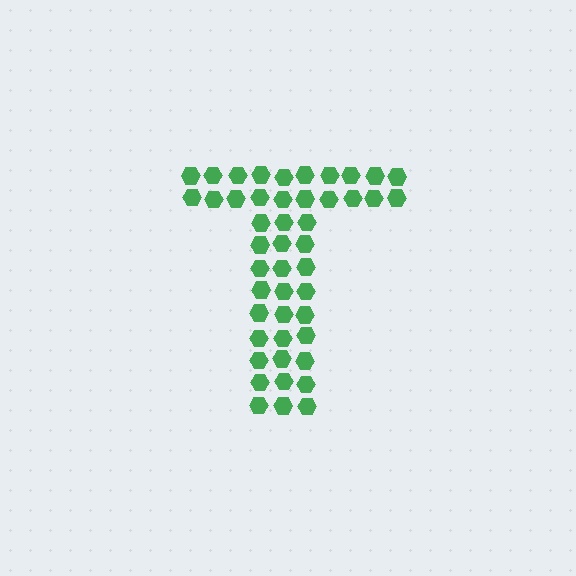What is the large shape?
The large shape is the letter T.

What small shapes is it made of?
It is made of small hexagons.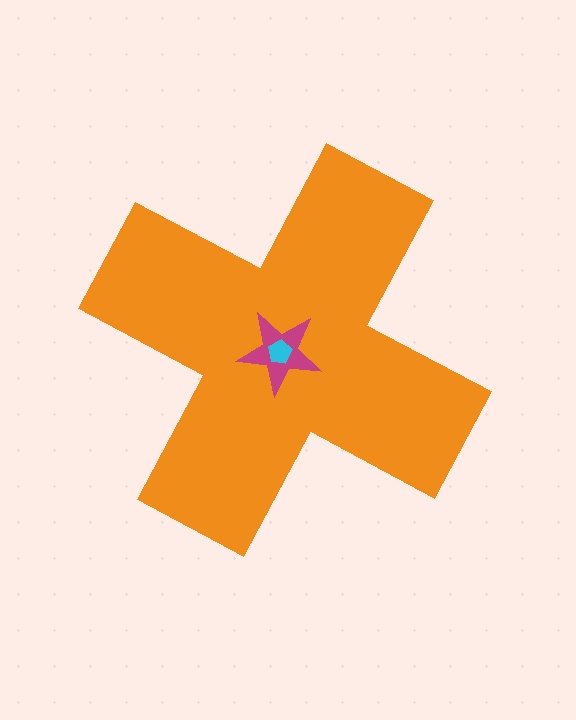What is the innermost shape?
The cyan pentagon.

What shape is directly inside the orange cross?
The magenta star.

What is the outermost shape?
The orange cross.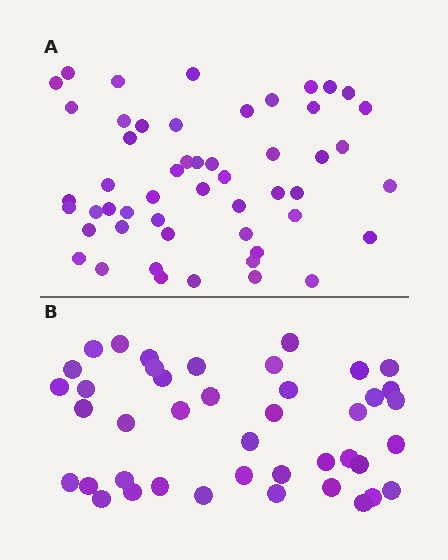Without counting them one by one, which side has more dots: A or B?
Region A (the top region) has more dots.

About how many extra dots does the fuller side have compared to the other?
Region A has roughly 10 or so more dots than region B.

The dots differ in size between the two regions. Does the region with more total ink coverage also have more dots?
No. Region B has more total ink coverage because its dots are larger, but region A actually contains more individual dots. Total area can be misleading — the number of items is what matters here.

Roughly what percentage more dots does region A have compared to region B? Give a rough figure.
About 25% more.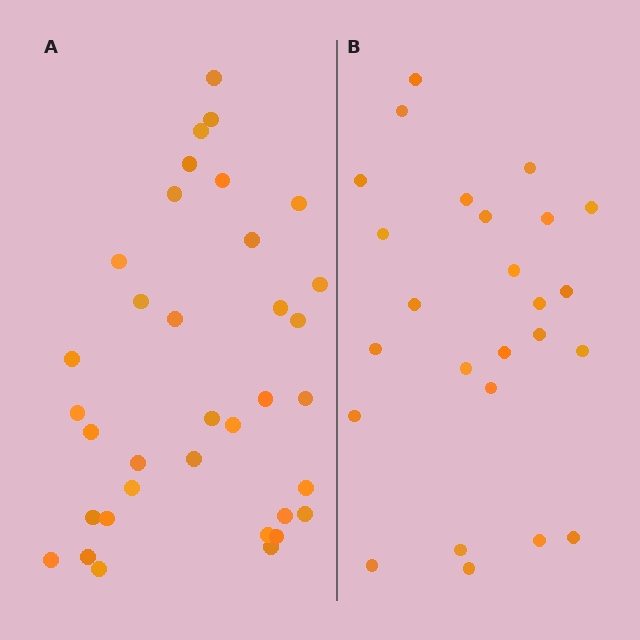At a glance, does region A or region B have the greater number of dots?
Region A (the left region) has more dots.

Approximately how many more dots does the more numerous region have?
Region A has roughly 10 or so more dots than region B.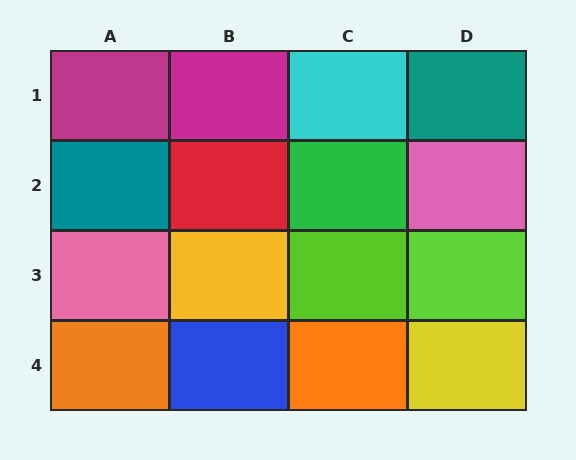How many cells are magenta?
2 cells are magenta.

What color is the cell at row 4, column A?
Orange.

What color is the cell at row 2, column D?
Pink.